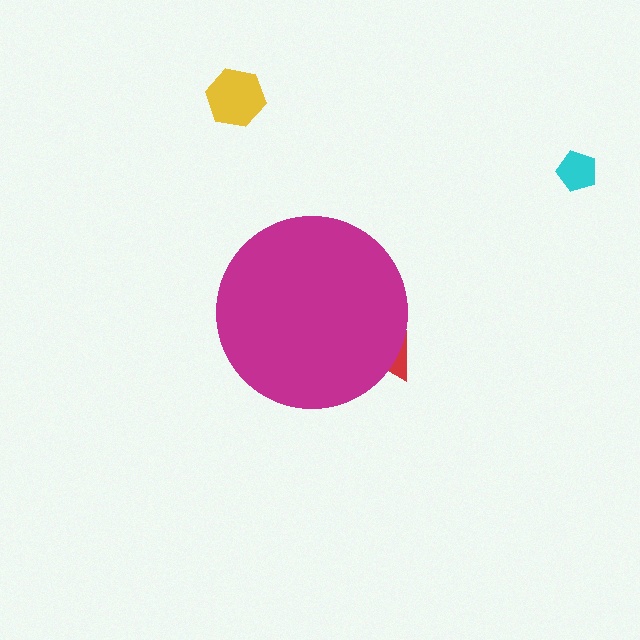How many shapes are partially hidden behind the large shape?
1 shape is partially hidden.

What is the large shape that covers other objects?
A magenta circle.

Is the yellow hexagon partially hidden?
No, the yellow hexagon is fully visible.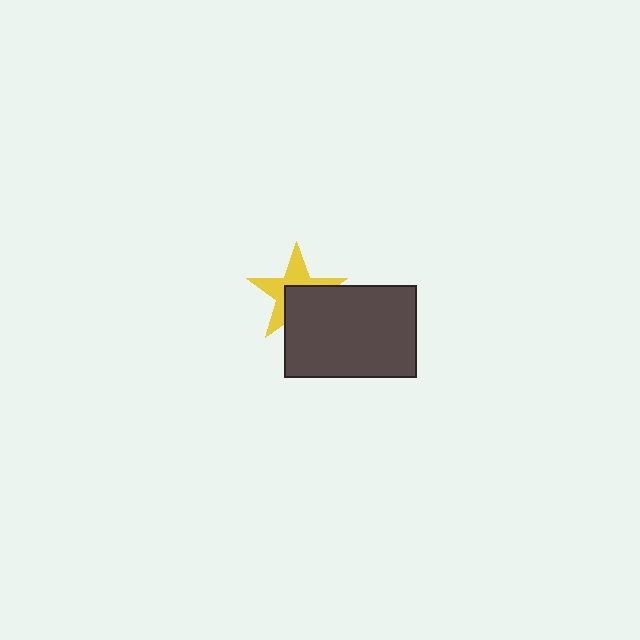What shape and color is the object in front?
The object in front is a dark gray rectangle.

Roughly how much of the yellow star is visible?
About half of it is visible (roughly 55%).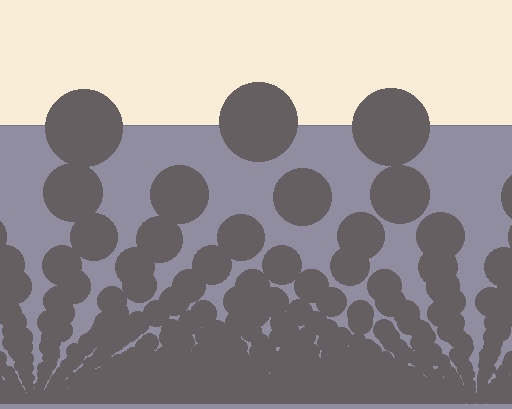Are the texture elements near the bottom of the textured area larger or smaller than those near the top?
Smaller. The gradient is inverted — elements near the bottom are smaller and denser.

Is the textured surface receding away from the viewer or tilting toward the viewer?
The surface appears to tilt toward the viewer. Texture elements get larger and sparser toward the top.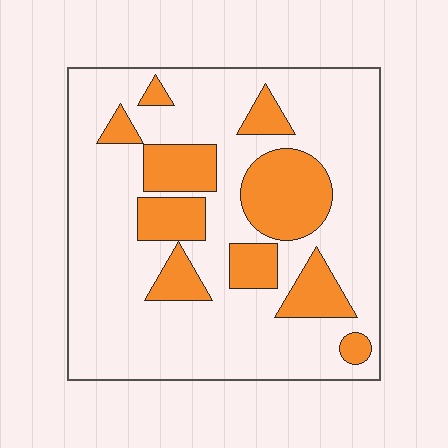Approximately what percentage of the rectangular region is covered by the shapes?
Approximately 25%.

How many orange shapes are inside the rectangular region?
10.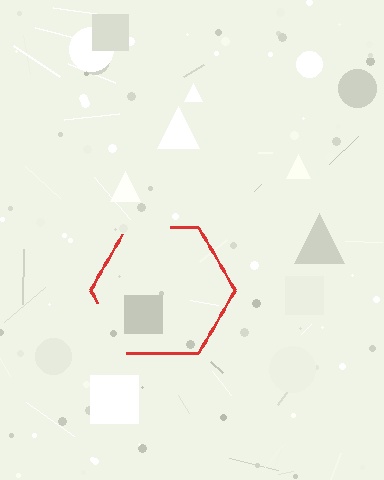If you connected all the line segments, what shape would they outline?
They would outline a hexagon.